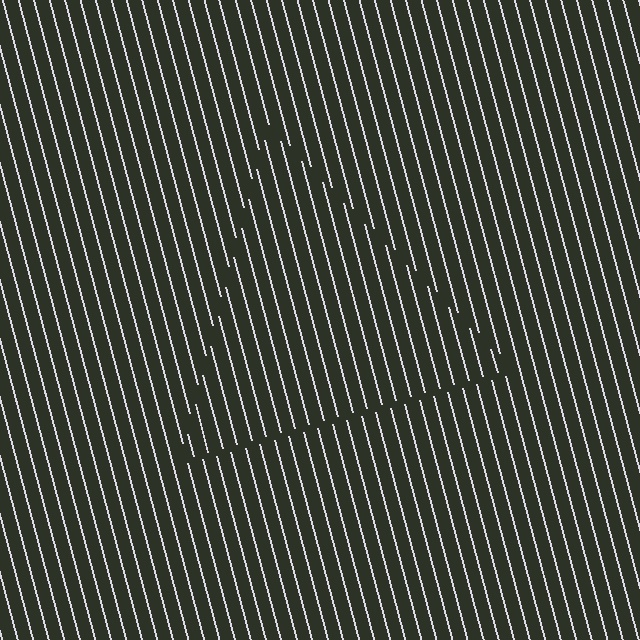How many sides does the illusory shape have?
3 sides — the line-ends trace a triangle.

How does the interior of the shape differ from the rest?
The interior of the shape contains the same grating, shifted by half a period — the contour is defined by the phase discontinuity where line-ends from the inner and outer gratings abut.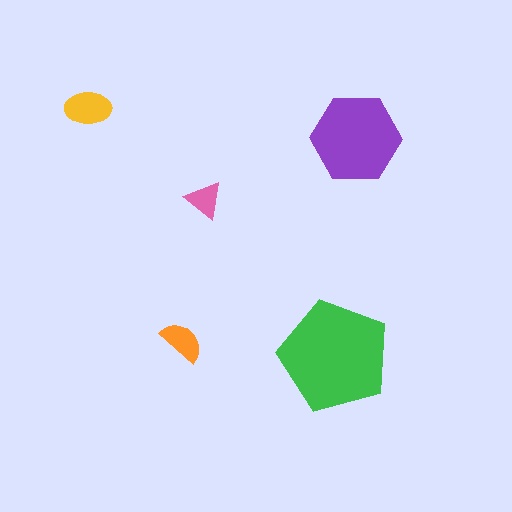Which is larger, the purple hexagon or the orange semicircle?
The purple hexagon.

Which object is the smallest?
The pink triangle.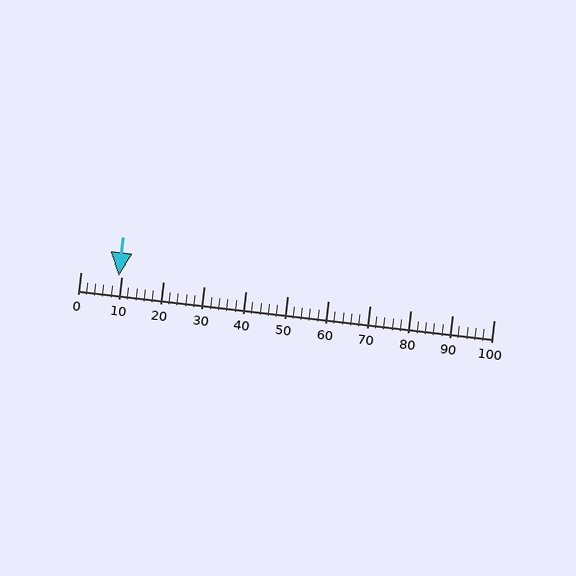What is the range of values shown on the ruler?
The ruler shows values from 0 to 100.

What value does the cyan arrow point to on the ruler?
The cyan arrow points to approximately 9.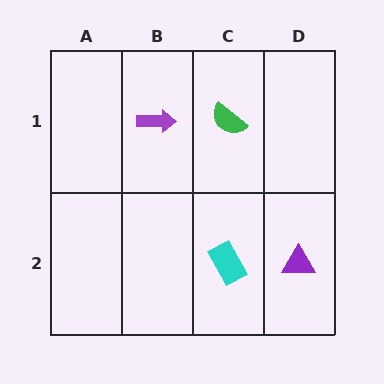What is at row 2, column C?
A cyan rectangle.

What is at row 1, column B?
A purple arrow.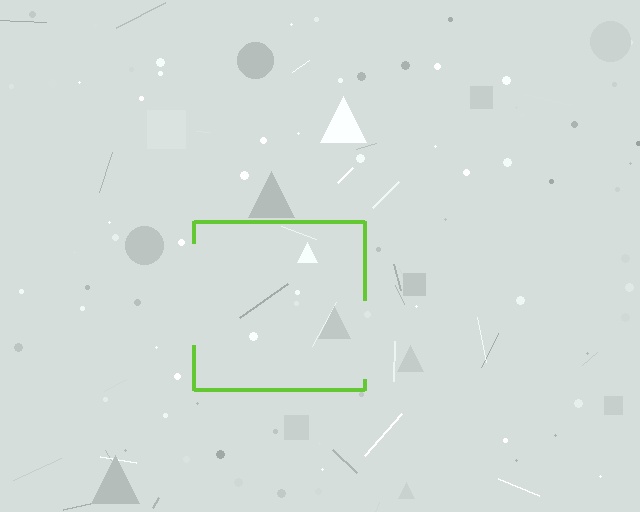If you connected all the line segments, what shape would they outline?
They would outline a square.